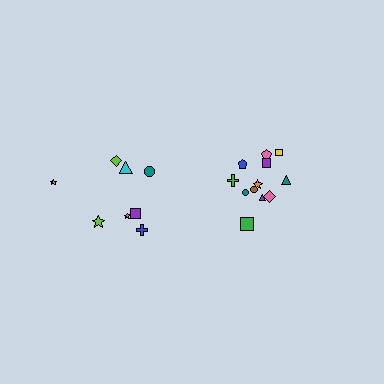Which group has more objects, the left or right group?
The right group.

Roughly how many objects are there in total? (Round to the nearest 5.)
Roughly 20 objects in total.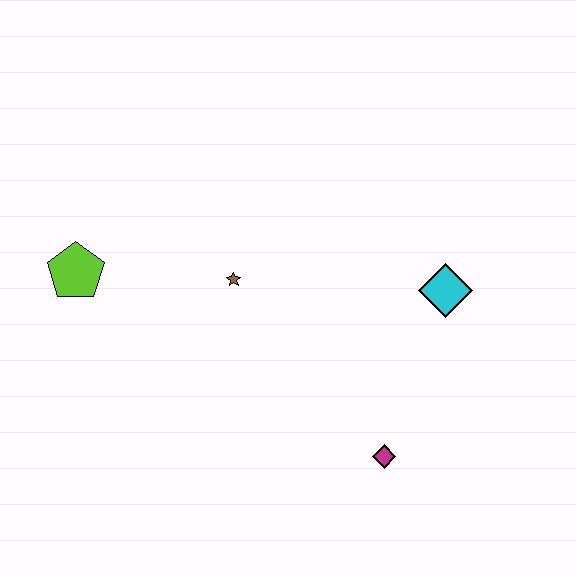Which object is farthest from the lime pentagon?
The cyan diamond is farthest from the lime pentagon.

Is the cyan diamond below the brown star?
Yes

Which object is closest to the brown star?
The lime pentagon is closest to the brown star.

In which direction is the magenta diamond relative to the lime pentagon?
The magenta diamond is to the right of the lime pentagon.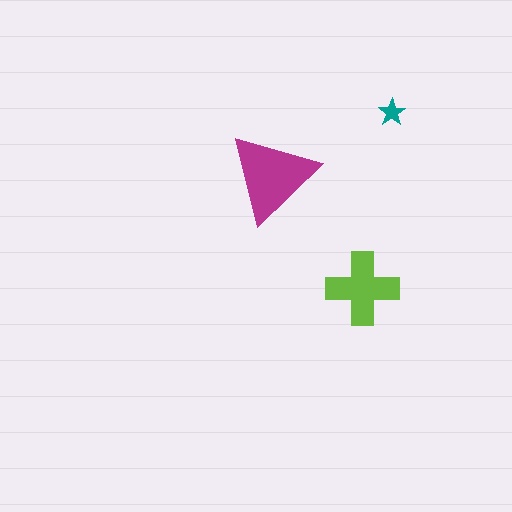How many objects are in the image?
There are 3 objects in the image.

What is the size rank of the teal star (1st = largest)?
3rd.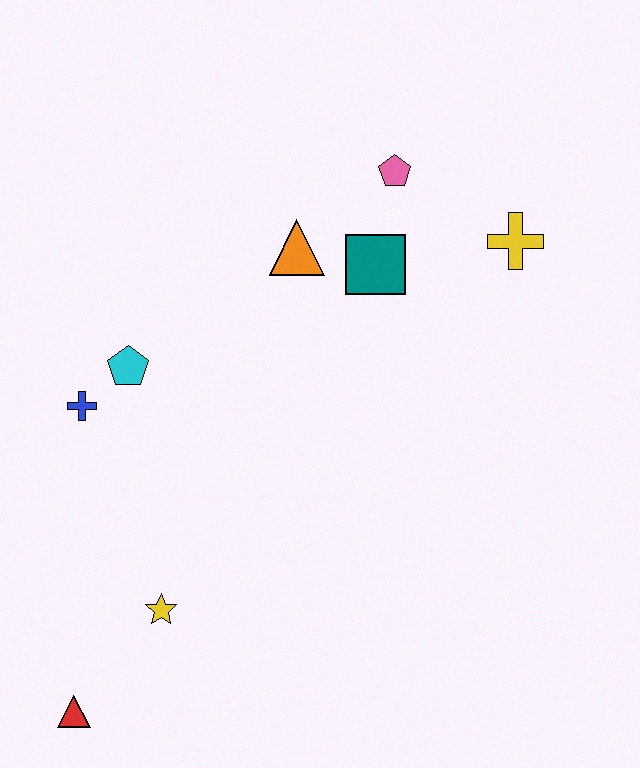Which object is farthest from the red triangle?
The yellow cross is farthest from the red triangle.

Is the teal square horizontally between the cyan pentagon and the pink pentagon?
Yes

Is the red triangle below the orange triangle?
Yes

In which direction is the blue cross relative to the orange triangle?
The blue cross is to the left of the orange triangle.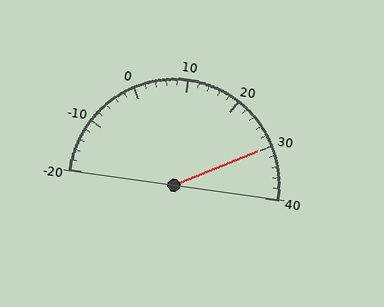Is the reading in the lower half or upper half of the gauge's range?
The reading is in the upper half of the range (-20 to 40).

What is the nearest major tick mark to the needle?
The nearest major tick mark is 30.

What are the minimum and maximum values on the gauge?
The gauge ranges from -20 to 40.